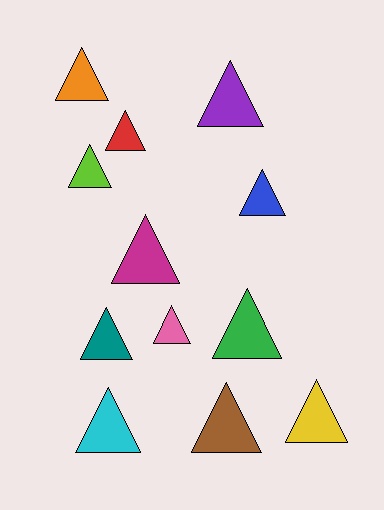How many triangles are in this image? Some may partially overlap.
There are 12 triangles.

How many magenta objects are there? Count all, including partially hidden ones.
There is 1 magenta object.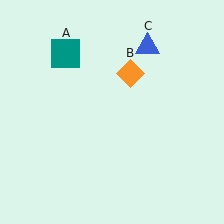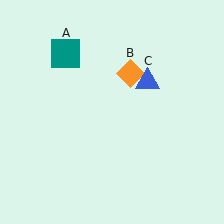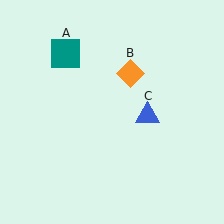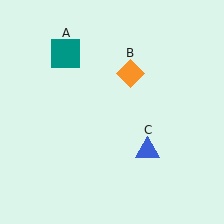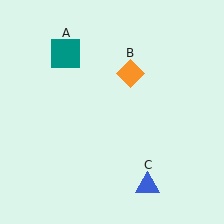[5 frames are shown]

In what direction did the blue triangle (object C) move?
The blue triangle (object C) moved down.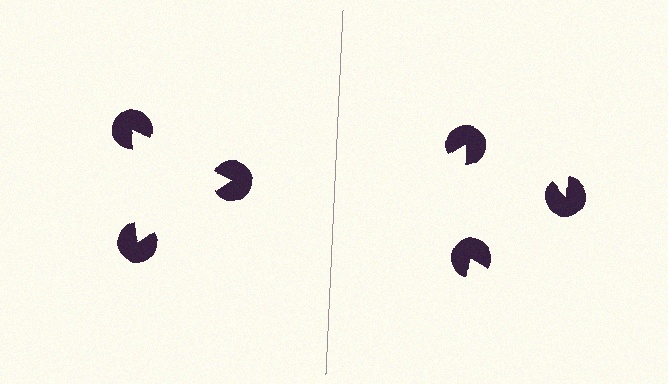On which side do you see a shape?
An illusory triangle appears on the left side. On the right side the wedge cuts are rotated, so no coherent shape forms.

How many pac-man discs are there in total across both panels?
6 — 3 on each side.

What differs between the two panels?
The pac-man discs are positioned identically on both sides; only the wedge orientations differ. On the left they align to a triangle; on the right they are misaligned.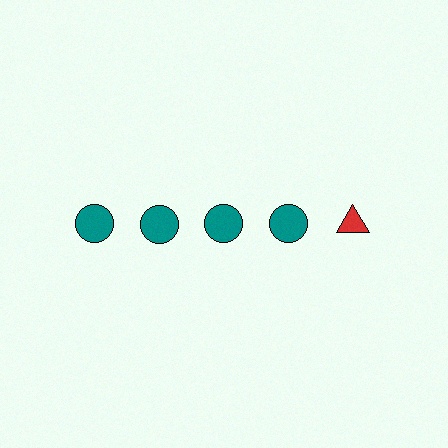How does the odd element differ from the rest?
It differs in both color (red instead of teal) and shape (triangle instead of circle).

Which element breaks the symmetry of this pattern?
The red triangle in the top row, rightmost column breaks the symmetry. All other shapes are teal circles.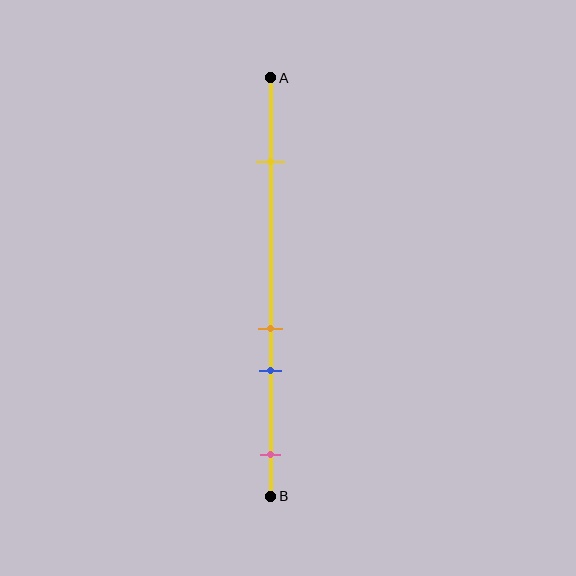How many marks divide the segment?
There are 4 marks dividing the segment.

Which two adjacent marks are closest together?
The orange and blue marks are the closest adjacent pair.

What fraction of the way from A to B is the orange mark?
The orange mark is approximately 60% (0.6) of the way from A to B.